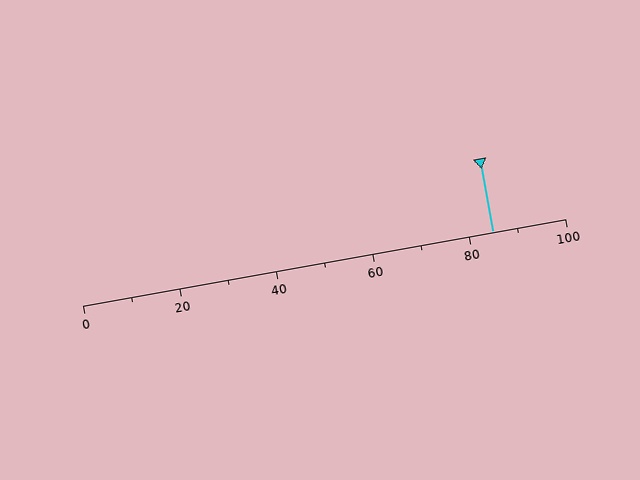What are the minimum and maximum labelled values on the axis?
The axis runs from 0 to 100.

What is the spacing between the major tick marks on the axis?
The major ticks are spaced 20 apart.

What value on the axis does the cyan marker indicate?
The marker indicates approximately 85.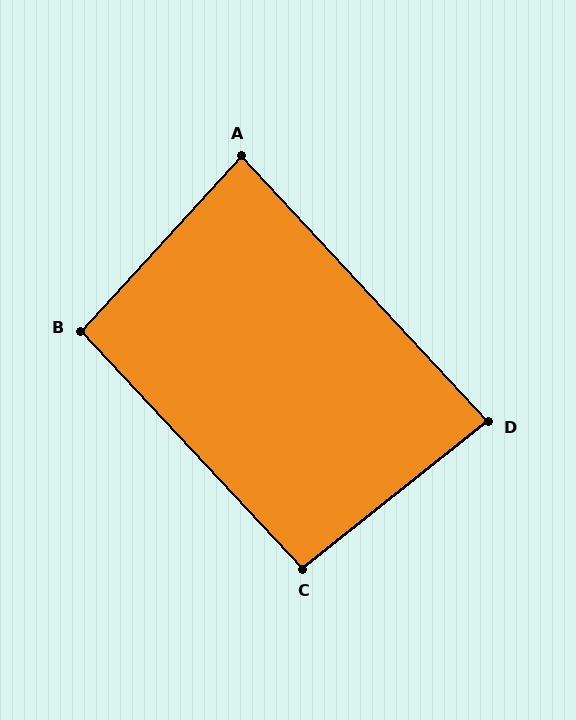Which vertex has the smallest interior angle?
A, at approximately 85 degrees.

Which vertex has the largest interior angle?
C, at approximately 95 degrees.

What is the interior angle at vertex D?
Approximately 86 degrees (approximately right).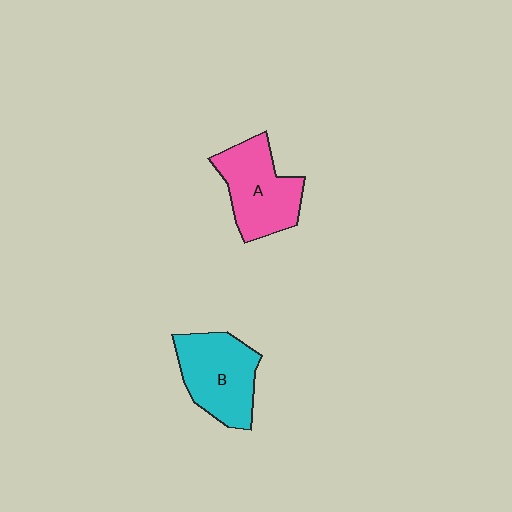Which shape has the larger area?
Shape B (cyan).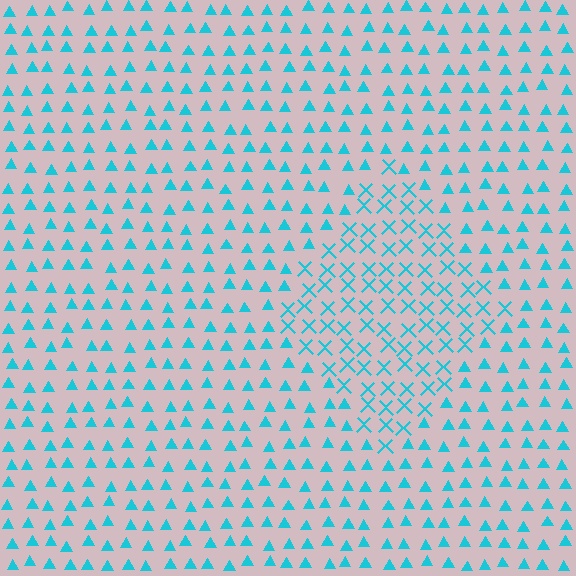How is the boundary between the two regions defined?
The boundary is defined by a change in element shape: X marks inside vs. triangles outside. All elements share the same color and spacing.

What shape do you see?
I see a diamond.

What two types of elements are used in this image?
The image uses X marks inside the diamond region and triangles outside it.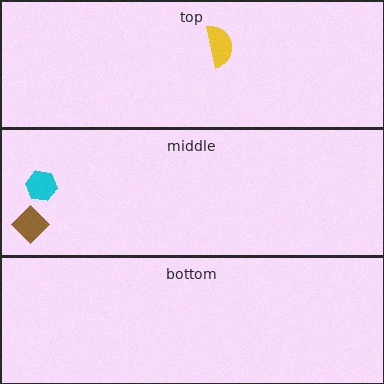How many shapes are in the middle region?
2.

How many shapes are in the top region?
1.